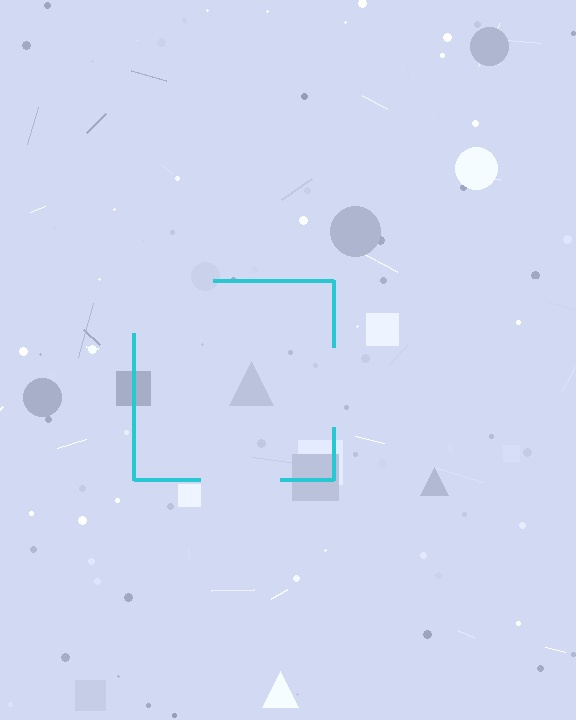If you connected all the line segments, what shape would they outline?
They would outline a square.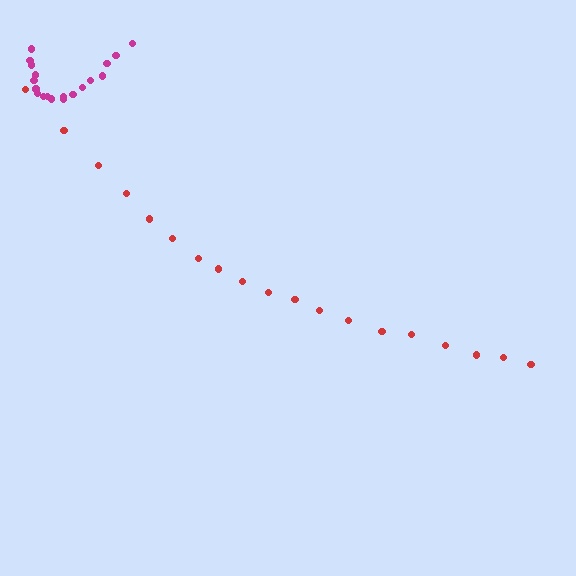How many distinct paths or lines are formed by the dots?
There are 2 distinct paths.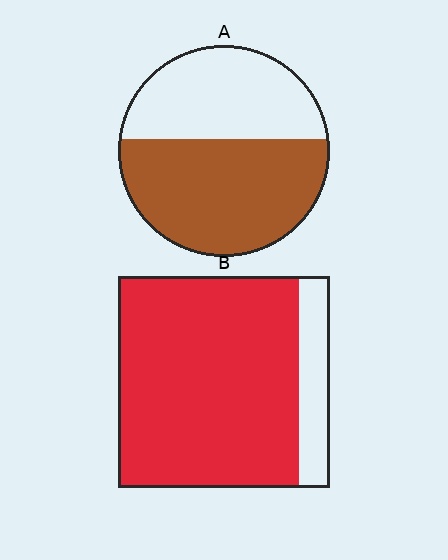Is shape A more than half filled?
Yes.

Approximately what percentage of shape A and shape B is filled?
A is approximately 55% and B is approximately 85%.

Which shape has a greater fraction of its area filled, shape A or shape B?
Shape B.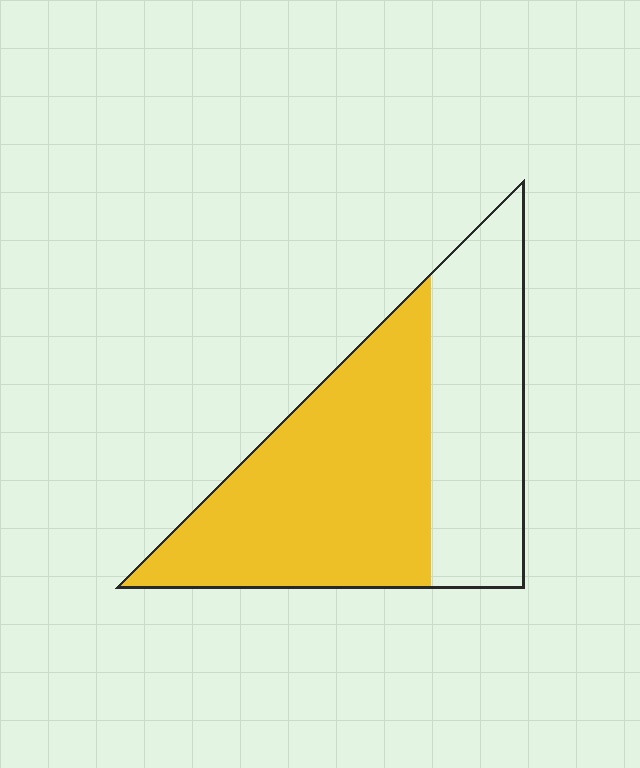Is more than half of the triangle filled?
Yes.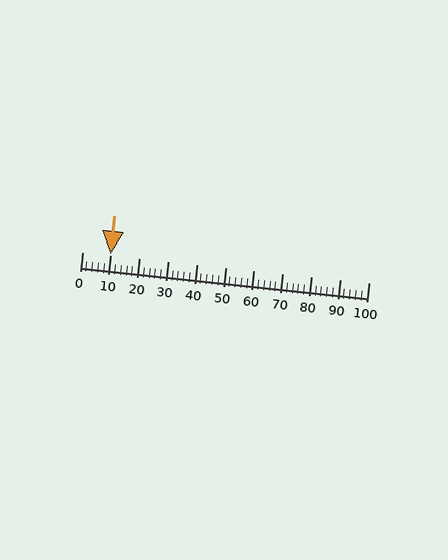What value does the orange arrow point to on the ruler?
The orange arrow points to approximately 10.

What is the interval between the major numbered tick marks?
The major tick marks are spaced 10 units apart.